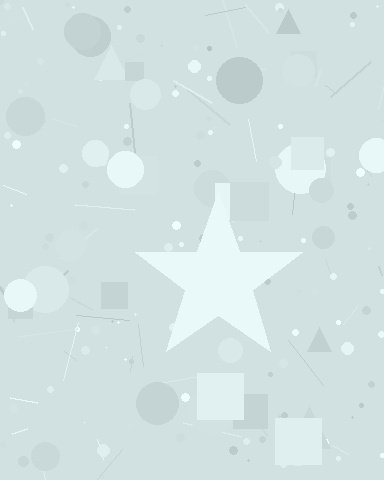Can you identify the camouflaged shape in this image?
The camouflaged shape is a star.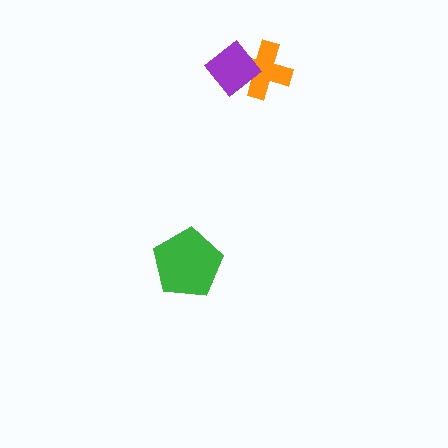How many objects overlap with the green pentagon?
0 objects overlap with the green pentagon.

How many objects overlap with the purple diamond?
1 object overlaps with the purple diamond.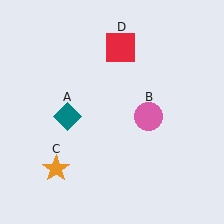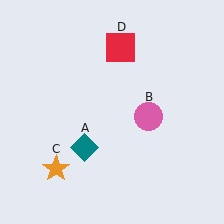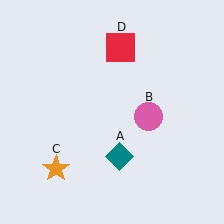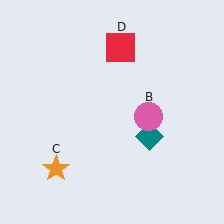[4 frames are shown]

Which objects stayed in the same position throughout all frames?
Pink circle (object B) and orange star (object C) and red square (object D) remained stationary.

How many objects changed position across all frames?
1 object changed position: teal diamond (object A).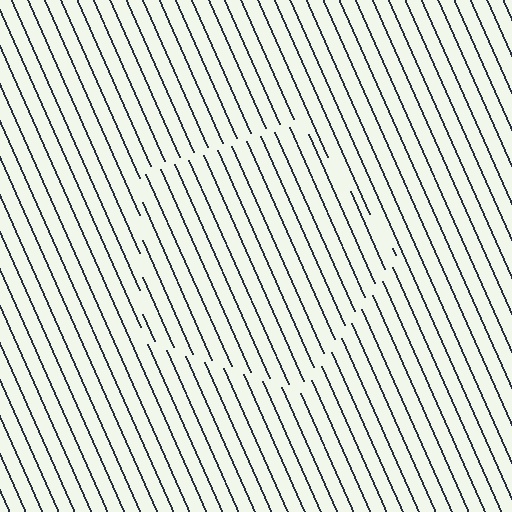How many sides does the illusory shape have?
5 sides — the line-ends trace a pentagon.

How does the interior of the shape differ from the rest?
The interior of the shape contains the same grating, shifted by half a period — the contour is defined by the phase discontinuity where line-ends from the inner and outer gratings abut.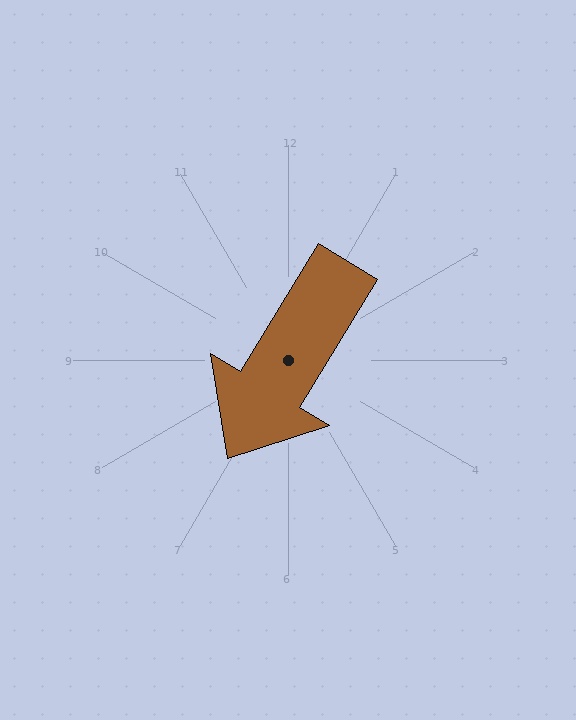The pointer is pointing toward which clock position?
Roughly 7 o'clock.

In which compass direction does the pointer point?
Southwest.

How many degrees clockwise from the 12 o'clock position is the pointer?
Approximately 211 degrees.